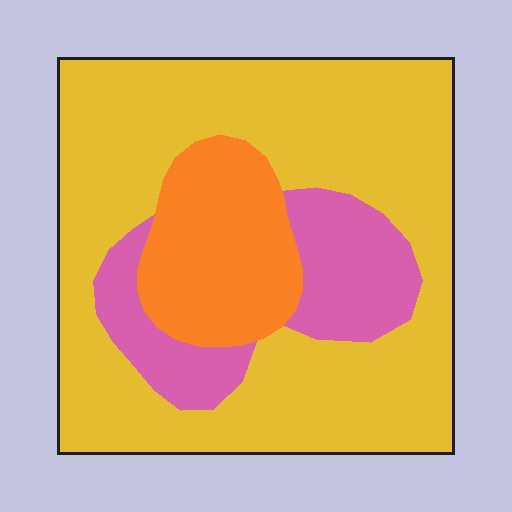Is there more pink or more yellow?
Yellow.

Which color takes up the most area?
Yellow, at roughly 65%.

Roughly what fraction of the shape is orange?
Orange covers 17% of the shape.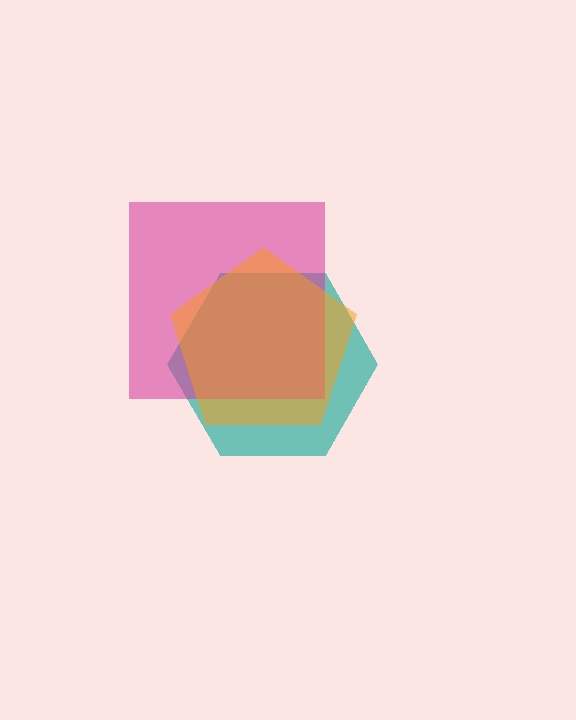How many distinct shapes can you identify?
There are 3 distinct shapes: a teal hexagon, a magenta square, an orange pentagon.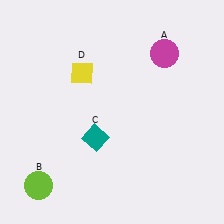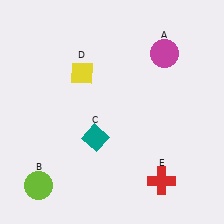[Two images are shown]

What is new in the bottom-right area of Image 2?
A red cross (E) was added in the bottom-right area of Image 2.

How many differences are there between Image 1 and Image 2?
There is 1 difference between the two images.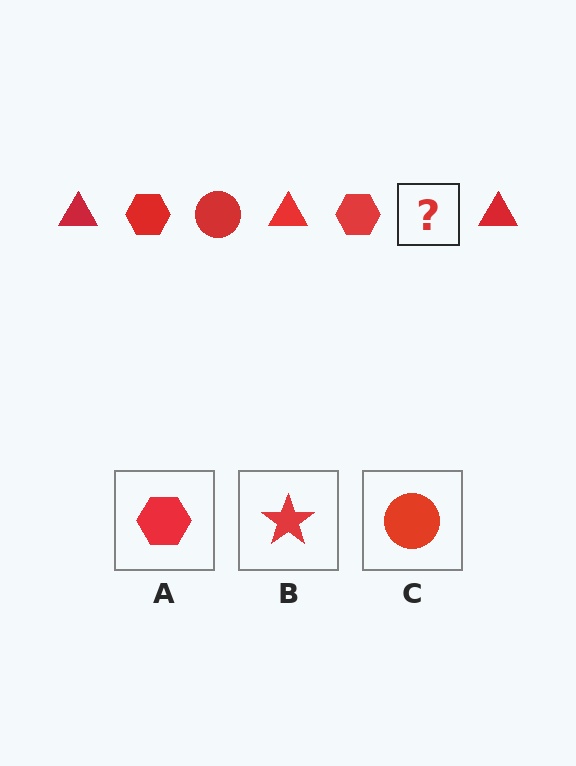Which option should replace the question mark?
Option C.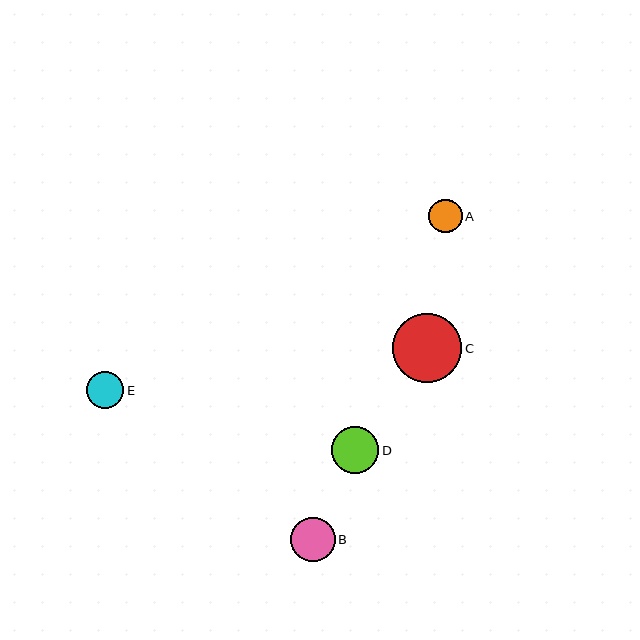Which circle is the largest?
Circle C is the largest with a size of approximately 69 pixels.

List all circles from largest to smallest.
From largest to smallest: C, D, B, E, A.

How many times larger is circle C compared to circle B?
Circle C is approximately 1.6 times the size of circle B.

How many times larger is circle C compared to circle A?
Circle C is approximately 2.1 times the size of circle A.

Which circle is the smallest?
Circle A is the smallest with a size of approximately 33 pixels.